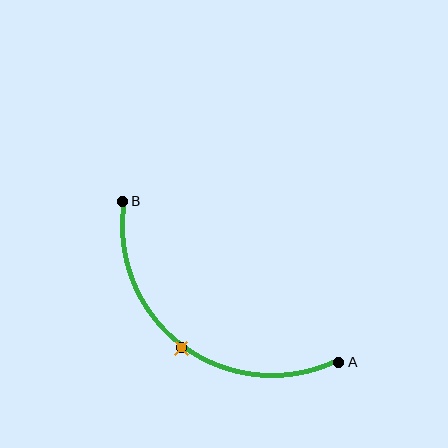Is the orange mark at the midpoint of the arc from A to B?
Yes. The orange mark lies on the arc at equal arc-length from both A and B — it is the arc midpoint.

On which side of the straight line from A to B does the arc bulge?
The arc bulges below and to the left of the straight line connecting A and B.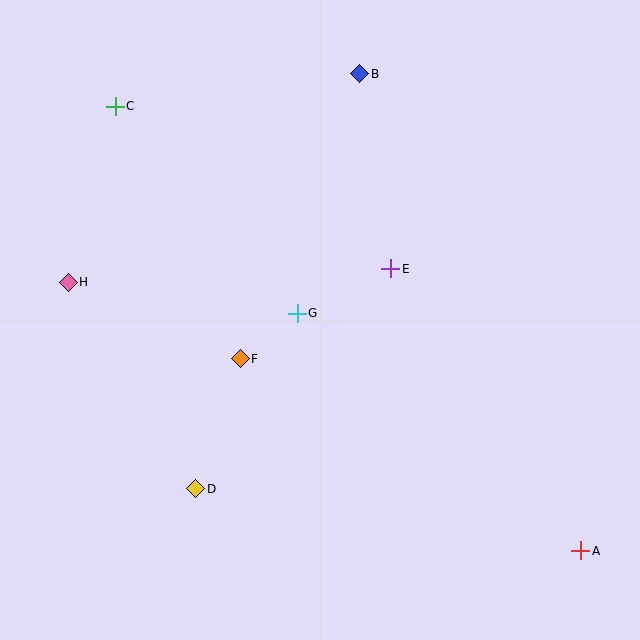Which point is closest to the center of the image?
Point G at (297, 313) is closest to the center.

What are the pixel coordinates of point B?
Point B is at (360, 74).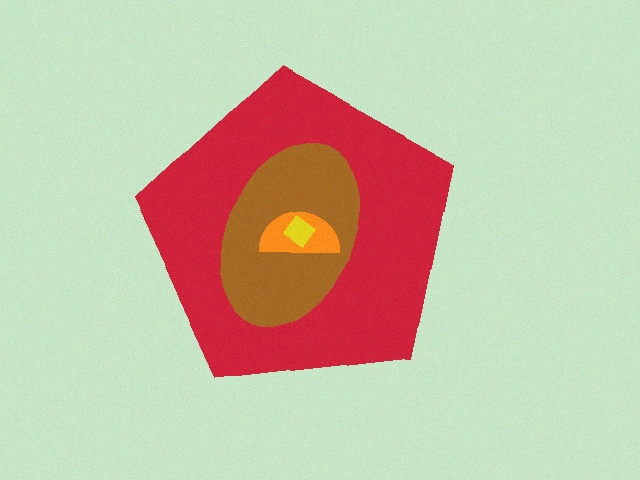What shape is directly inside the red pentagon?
The brown ellipse.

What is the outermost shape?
The red pentagon.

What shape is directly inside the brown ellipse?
The orange semicircle.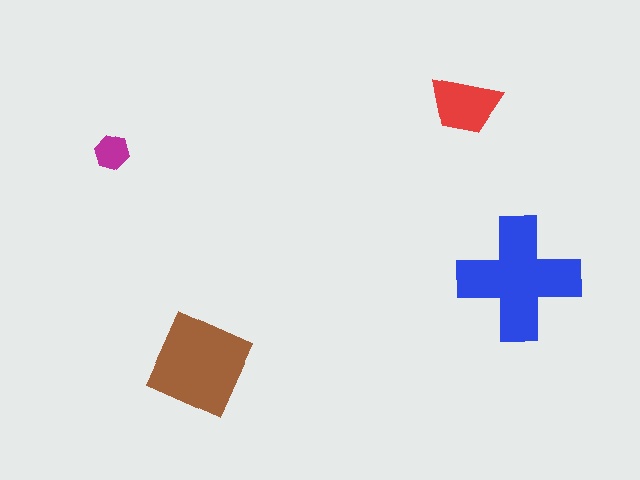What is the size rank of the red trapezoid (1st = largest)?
3rd.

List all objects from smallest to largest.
The magenta hexagon, the red trapezoid, the brown square, the blue cross.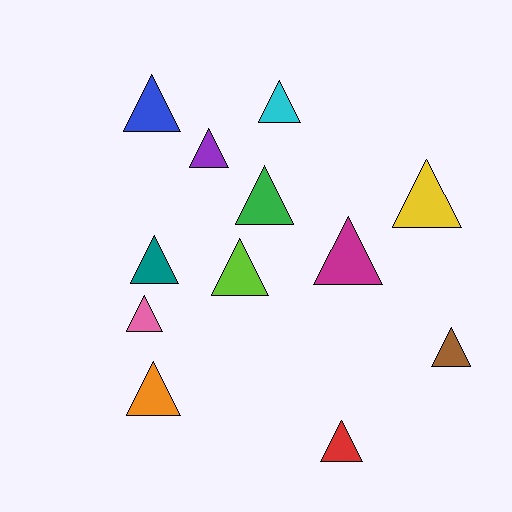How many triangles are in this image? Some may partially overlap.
There are 12 triangles.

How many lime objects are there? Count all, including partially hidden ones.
There is 1 lime object.